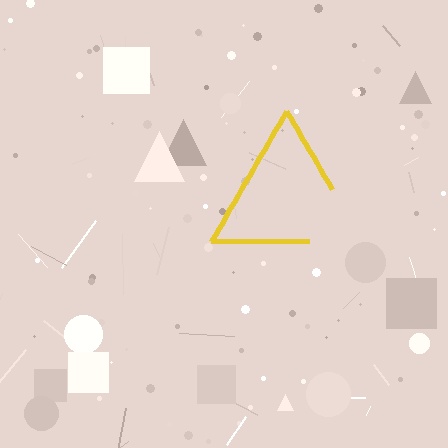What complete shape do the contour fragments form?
The contour fragments form a triangle.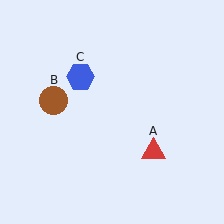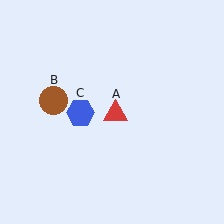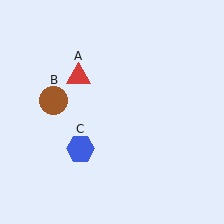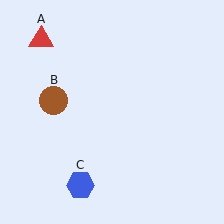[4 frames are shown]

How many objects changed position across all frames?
2 objects changed position: red triangle (object A), blue hexagon (object C).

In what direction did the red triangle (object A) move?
The red triangle (object A) moved up and to the left.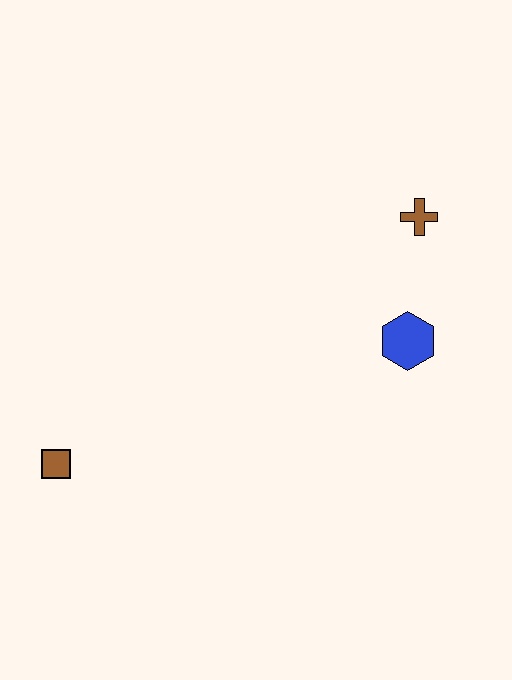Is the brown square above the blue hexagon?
No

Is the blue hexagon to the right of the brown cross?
No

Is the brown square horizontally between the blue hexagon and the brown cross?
No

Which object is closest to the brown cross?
The blue hexagon is closest to the brown cross.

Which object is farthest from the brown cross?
The brown square is farthest from the brown cross.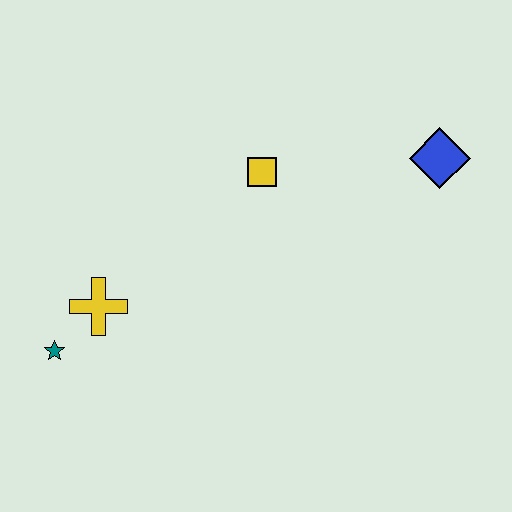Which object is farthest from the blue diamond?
The teal star is farthest from the blue diamond.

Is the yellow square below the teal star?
No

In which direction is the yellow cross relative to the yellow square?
The yellow cross is to the left of the yellow square.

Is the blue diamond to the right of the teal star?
Yes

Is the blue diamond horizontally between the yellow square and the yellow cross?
No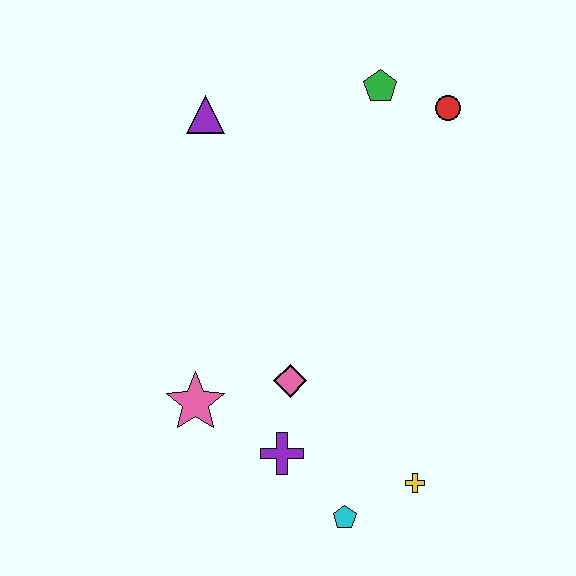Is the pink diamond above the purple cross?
Yes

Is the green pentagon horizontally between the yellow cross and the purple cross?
Yes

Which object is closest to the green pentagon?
The red circle is closest to the green pentagon.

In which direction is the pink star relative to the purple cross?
The pink star is to the left of the purple cross.